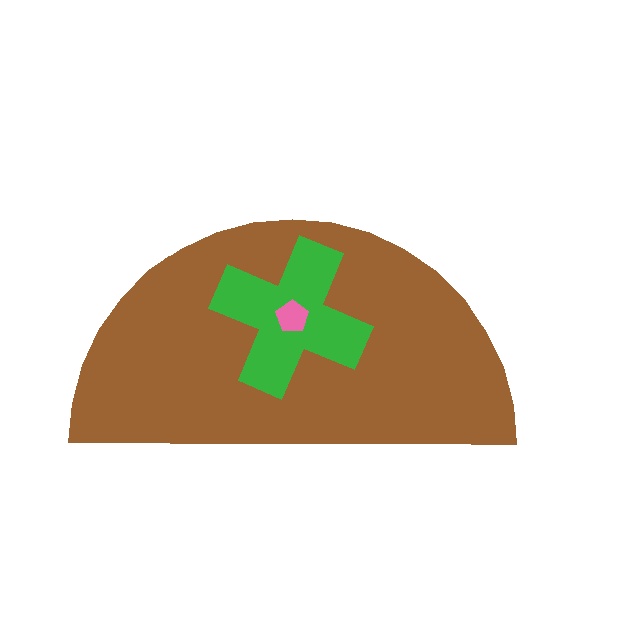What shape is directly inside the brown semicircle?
The green cross.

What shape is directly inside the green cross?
The pink pentagon.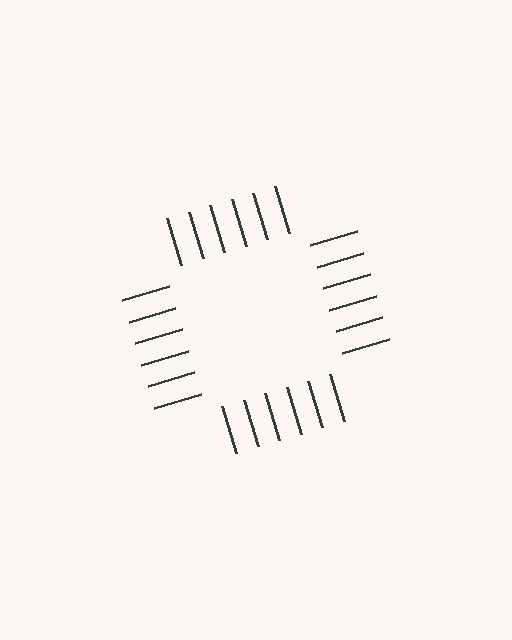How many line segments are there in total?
24 — 6 along each of the 4 edges.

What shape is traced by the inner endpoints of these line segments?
An illusory square — the line segments terminate on its edges but no continuous stroke is drawn.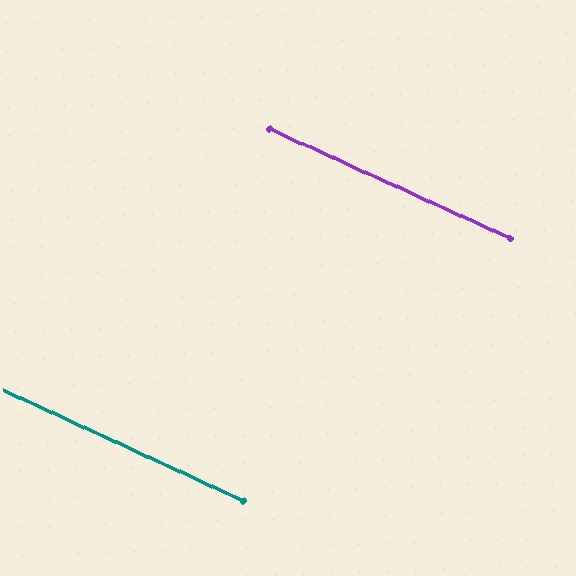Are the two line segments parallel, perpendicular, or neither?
Parallel — their directions differ by only 0.2°.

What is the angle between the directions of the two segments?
Approximately 0 degrees.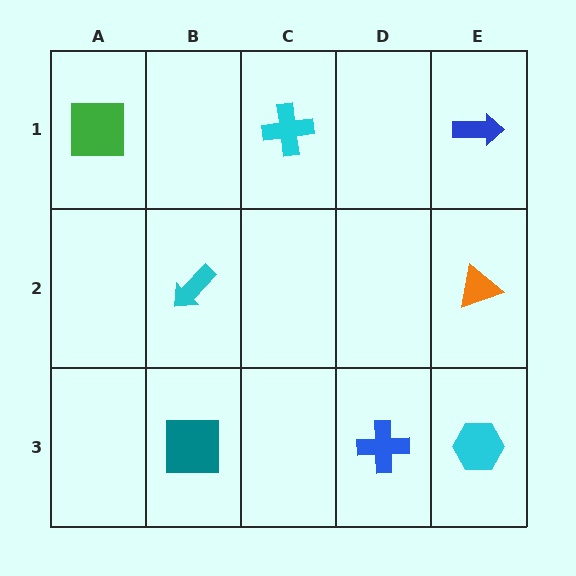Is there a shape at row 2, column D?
No, that cell is empty.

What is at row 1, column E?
A blue arrow.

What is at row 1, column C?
A cyan cross.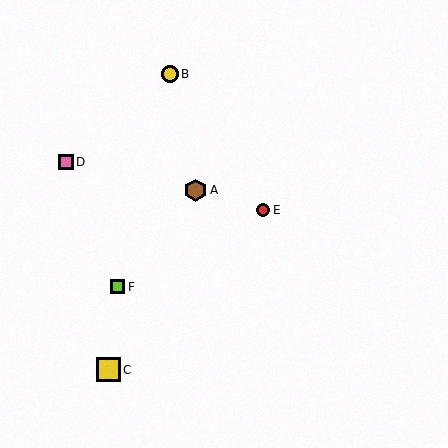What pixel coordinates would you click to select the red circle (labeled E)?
Click at (263, 210) to select the red circle E.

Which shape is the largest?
The yellow square (labeled C) is the largest.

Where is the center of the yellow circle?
The center of the yellow circle is at (170, 74).